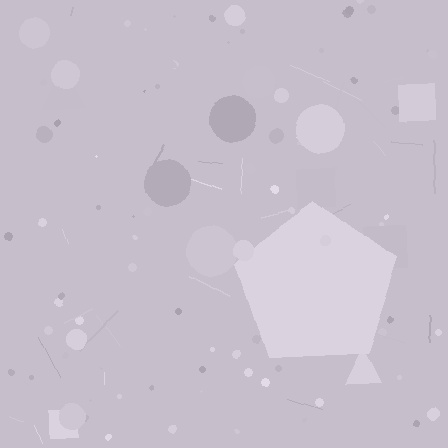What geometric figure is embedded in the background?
A pentagon is embedded in the background.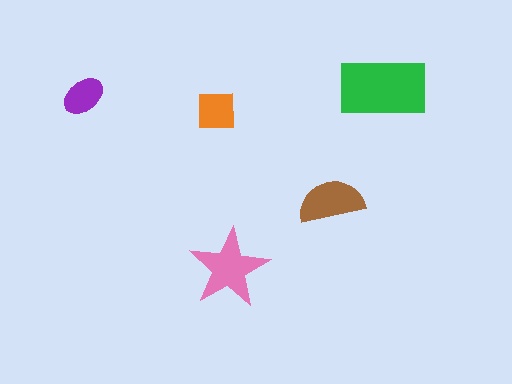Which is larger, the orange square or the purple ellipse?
The orange square.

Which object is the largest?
The green rectangle.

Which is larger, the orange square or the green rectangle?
The green rectangle.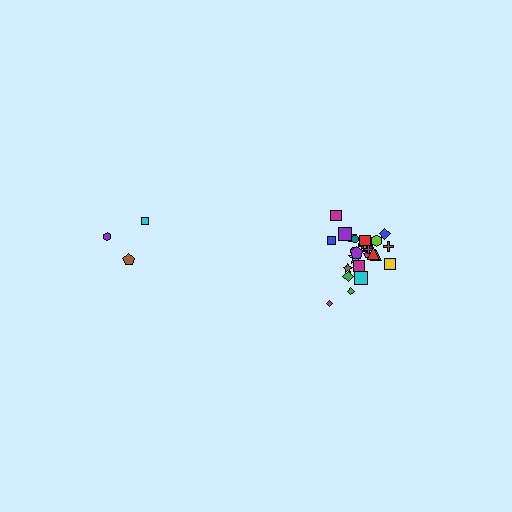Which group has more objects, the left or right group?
The right group.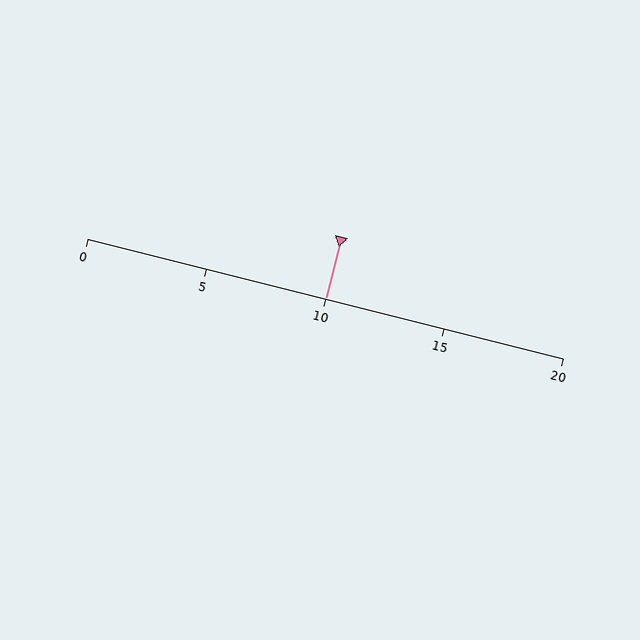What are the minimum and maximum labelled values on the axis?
The axis runs from 0 to 20.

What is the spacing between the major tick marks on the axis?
The major ticks are spaced 5 apart.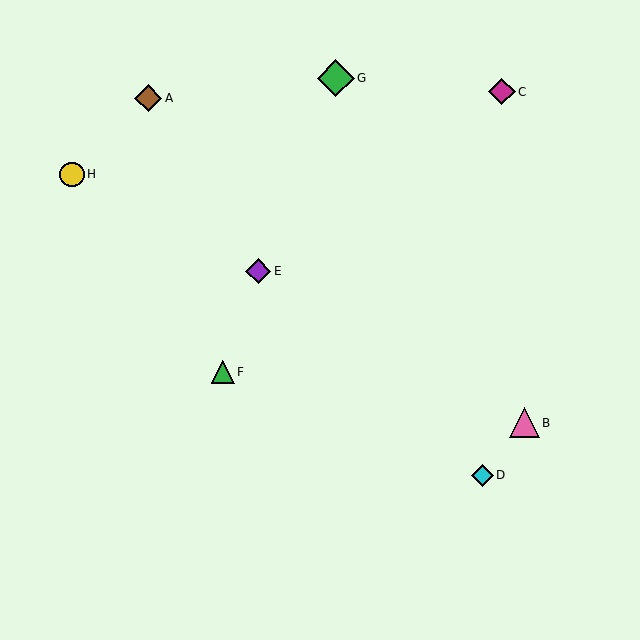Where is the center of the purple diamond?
The center of the purple diamond is at (258, 271).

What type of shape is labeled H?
Shape H is a yellow circle.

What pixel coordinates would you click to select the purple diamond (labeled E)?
Click at (258, 271) to select the purple diamond E.